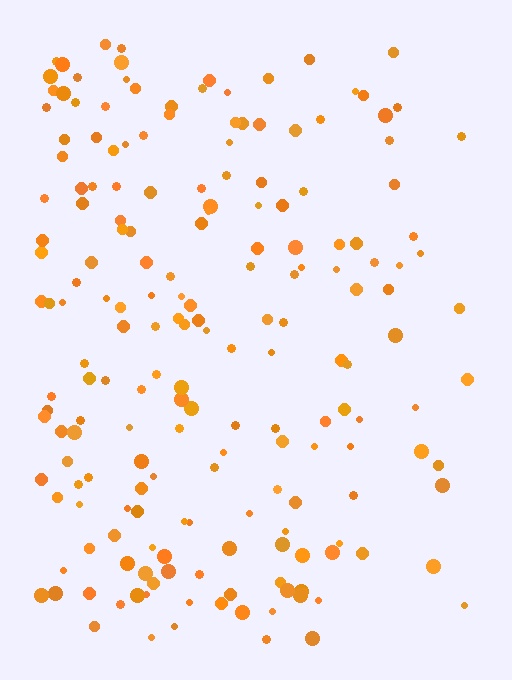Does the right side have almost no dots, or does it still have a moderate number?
Still a moderate number, just noticeably fewer than the left.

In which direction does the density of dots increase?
From right to left, with the left side densest.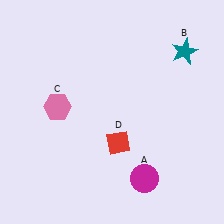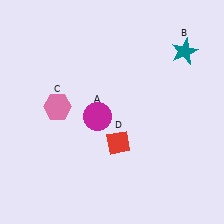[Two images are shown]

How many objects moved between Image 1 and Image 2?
1 object moved between the two images.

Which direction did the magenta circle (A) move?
The magenta circle (A) moved up.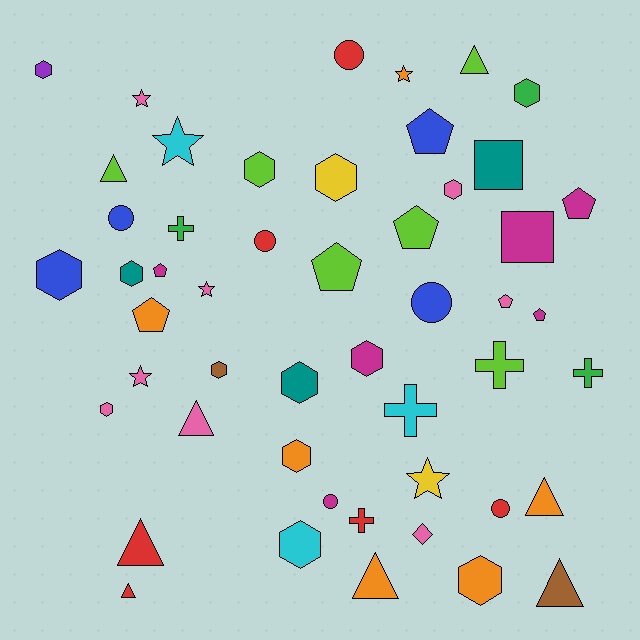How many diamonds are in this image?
There is 1 diamond.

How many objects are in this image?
There are 50 objects.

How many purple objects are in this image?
There is 1 purple object.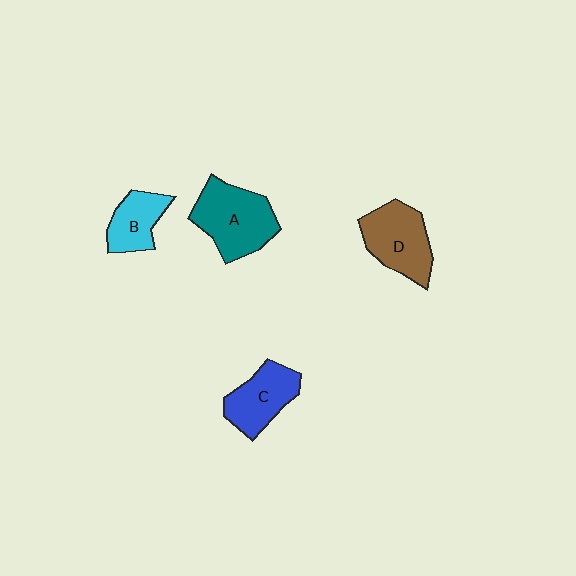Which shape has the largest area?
Shape A (teal).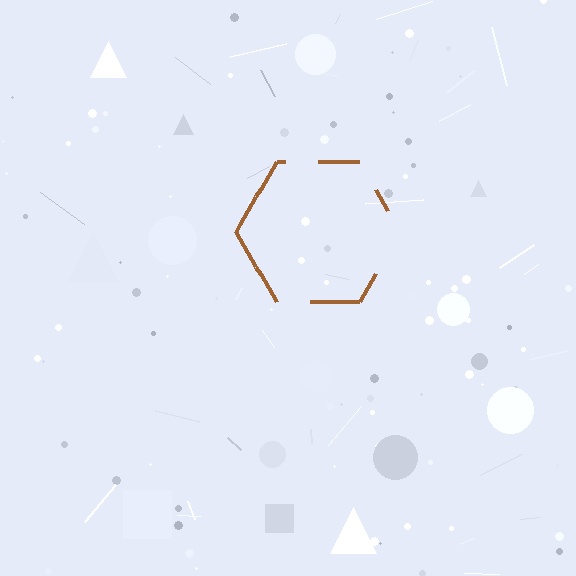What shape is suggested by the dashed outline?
The dashed outline suggests a hexagon.